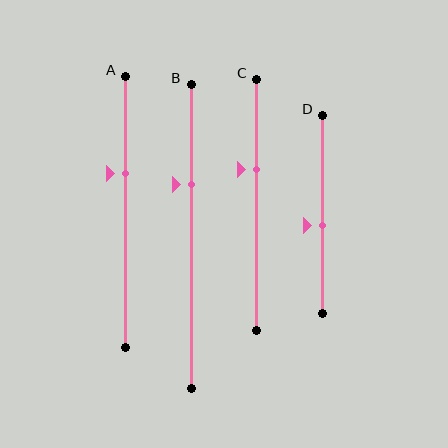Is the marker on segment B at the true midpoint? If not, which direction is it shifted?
No, the marker on segment B is shifted upward by about 17% of the segment length.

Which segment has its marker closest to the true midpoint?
Segment D has its marker closest to the true midpoint.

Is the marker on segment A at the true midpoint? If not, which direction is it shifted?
No, the marker on segment A is shifted upward by about 14% of the segment length.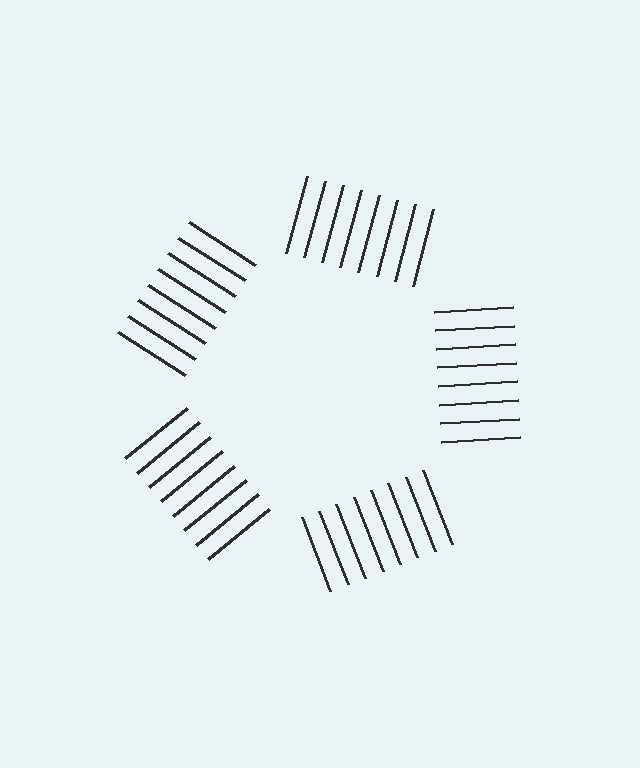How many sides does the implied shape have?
5 sides — the line-ends trace a pentagon.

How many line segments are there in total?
40 — 8 along each of the 5 edges.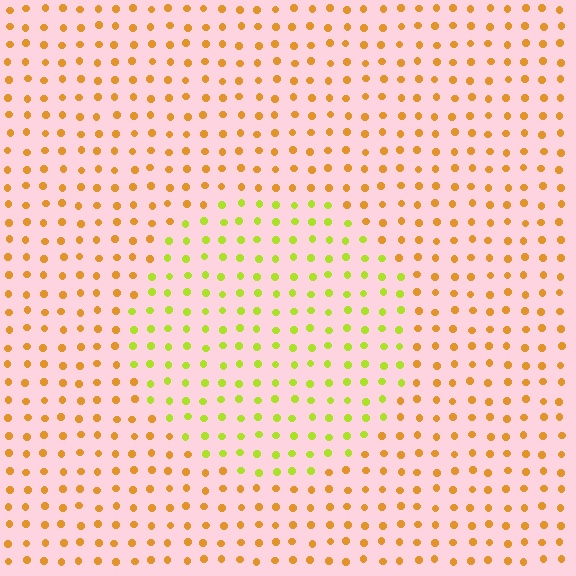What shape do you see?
I see a circle.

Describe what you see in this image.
The image is filled with small orange elements in a uniform arrangement. A circle-shaped region is visible where the elements are tinted to a slightly different hue, forming a subtle color boundary.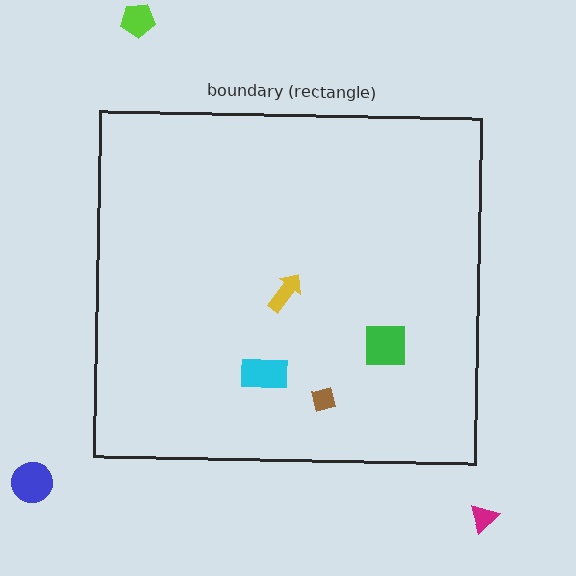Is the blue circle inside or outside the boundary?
Outside.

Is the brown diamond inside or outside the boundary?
Inside.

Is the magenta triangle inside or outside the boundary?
Outside.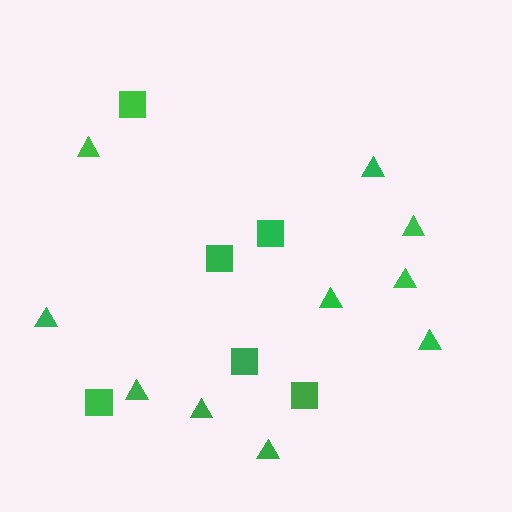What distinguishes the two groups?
There are 2 groups: one group of squares (6) and one group of triangles (10).